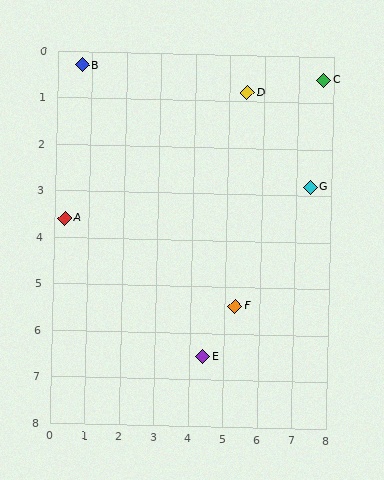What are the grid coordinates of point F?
Point F is at approximately (5.3, 5.4).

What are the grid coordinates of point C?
Point C is at approximately (7.7, 0.5).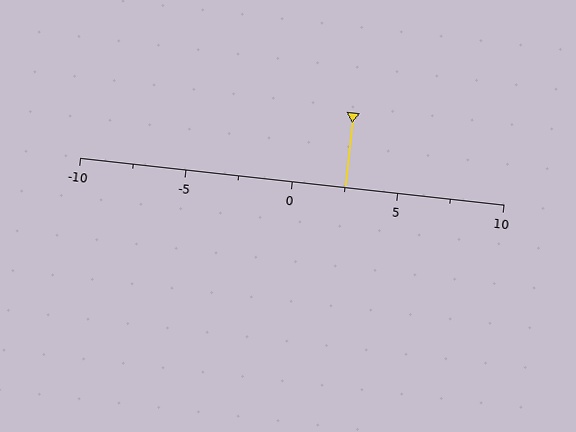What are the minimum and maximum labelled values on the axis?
The axis runs from -10 to 10.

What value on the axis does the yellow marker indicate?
The marker indicates approximately 2.5.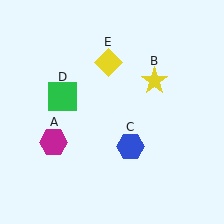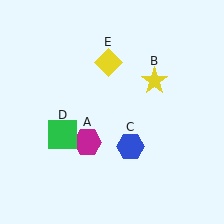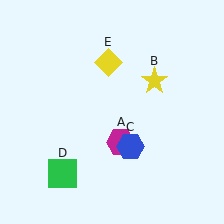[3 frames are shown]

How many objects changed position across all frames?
2 objects changed position: magenta hexagon (object A), green square (object D).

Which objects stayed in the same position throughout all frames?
Yellow star (object B) and blue hexagon (object C) and yellow diamond (object E) remained stationary.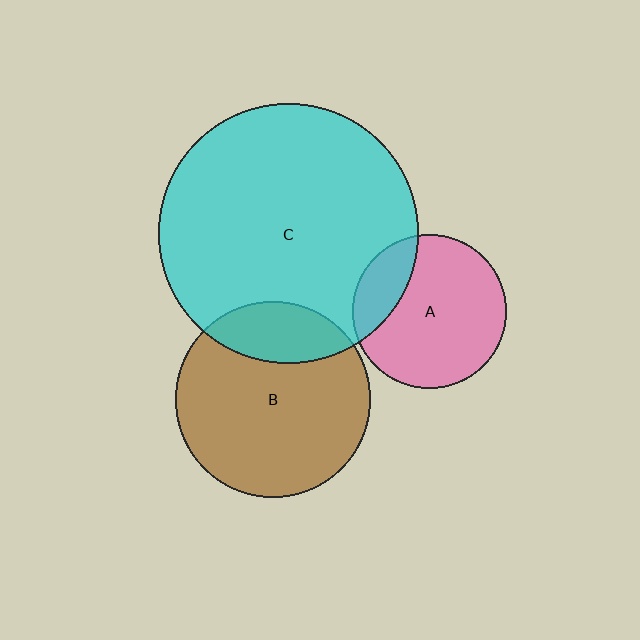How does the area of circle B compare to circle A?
Approximately 1.6 times.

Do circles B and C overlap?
Yes.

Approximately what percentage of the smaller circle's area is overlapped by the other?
Approximately 20%.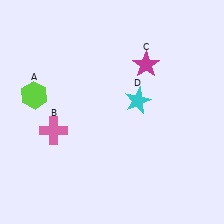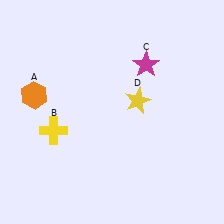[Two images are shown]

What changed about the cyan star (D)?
In Image 1, D is cyan. In Image 2, it changed to yellow.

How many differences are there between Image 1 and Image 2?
There are 3 differences between the two images.